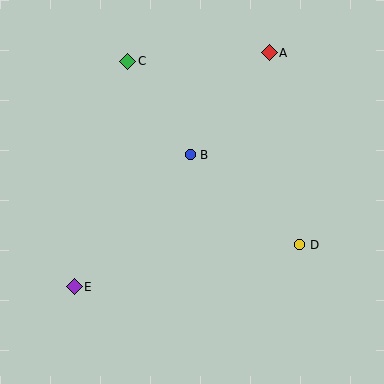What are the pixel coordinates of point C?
Point C is at (128, 61).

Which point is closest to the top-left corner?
Point C is closest to the top-left corner.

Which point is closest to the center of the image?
Point B at (190, 155) is closest to the center.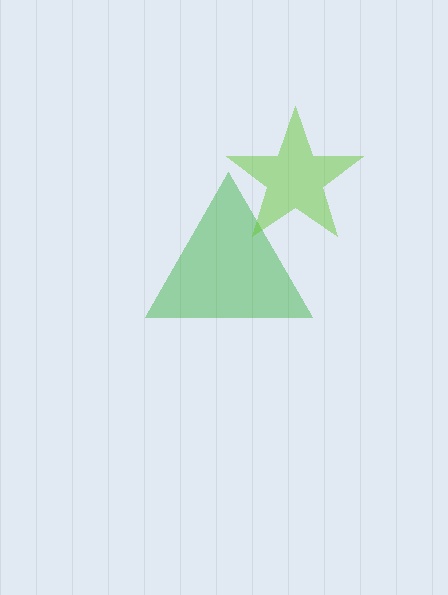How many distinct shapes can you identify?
There are 2 distinct shapes: a green triangle, a lime star.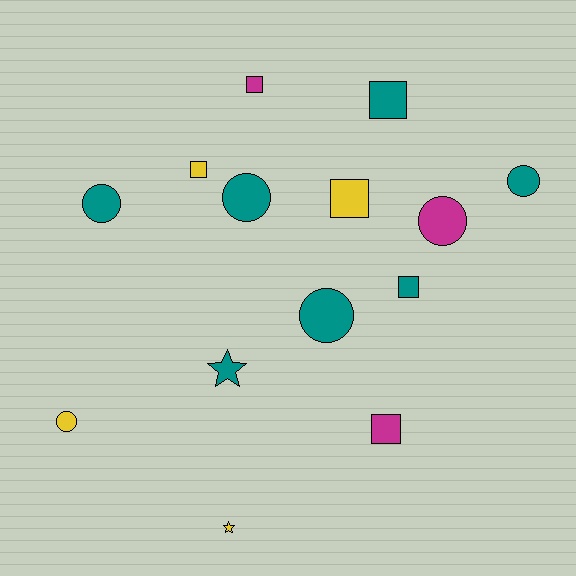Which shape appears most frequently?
Square, with 6 objects.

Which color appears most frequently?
Teal, with 7 objects.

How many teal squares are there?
There are 2 teal squares.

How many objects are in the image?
There are 14 objects.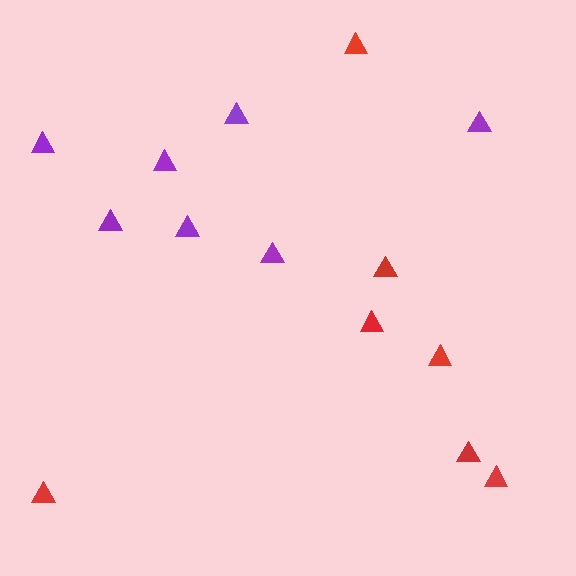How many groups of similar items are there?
There are 2 groups: one group of red triangles (7) and one group of purple triangles (7).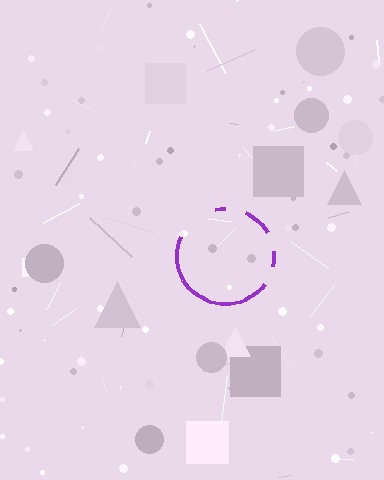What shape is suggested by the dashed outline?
The dashed outline suggests a circle.